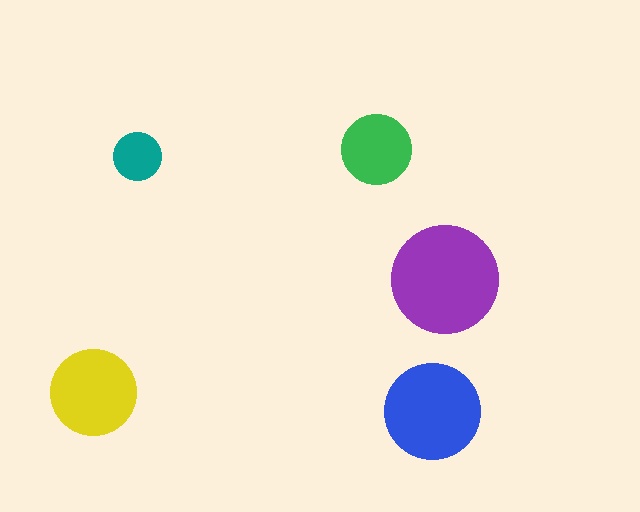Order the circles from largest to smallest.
the purple one, the blue one, the yellow one, the green one, the teal one.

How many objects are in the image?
There are 5 objects in the image.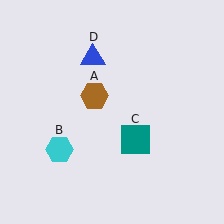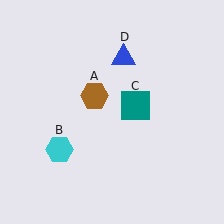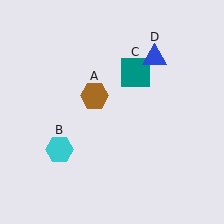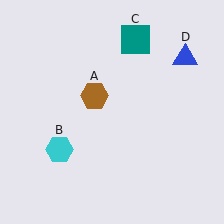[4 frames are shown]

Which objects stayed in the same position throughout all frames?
Brown hexagon (object A) and cyan hexagon (object B) remained stationary.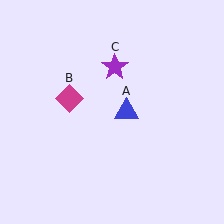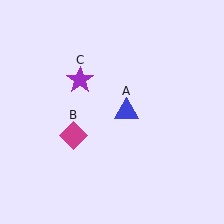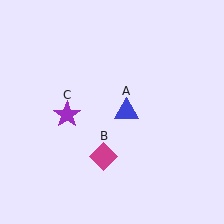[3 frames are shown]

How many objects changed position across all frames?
2 objects changed position: magenta diamond (object B), purple star (object C).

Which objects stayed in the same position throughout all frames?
Blue triangle (object A) remained stationary.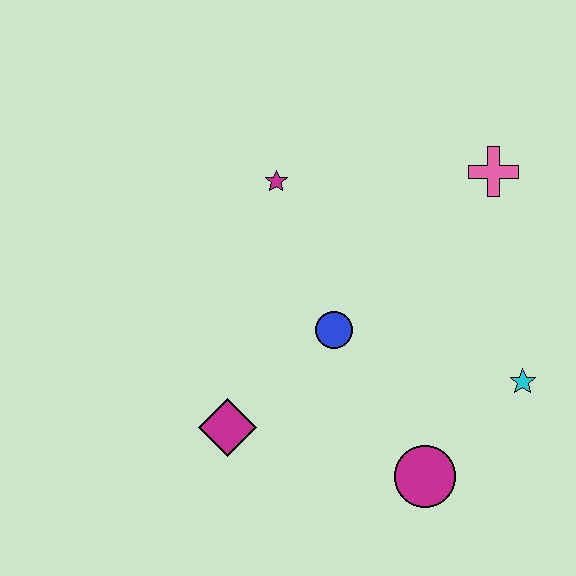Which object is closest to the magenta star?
The blue circle is closest to the magenta star.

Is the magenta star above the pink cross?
No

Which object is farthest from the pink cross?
The magenta diamond is farthest from the pink cross.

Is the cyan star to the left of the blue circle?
No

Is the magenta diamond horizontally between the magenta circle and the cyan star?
No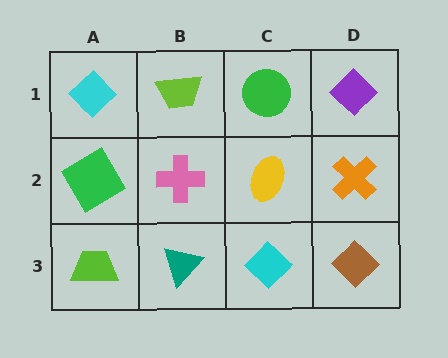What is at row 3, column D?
A brown diamond.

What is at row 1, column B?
A lime trapezoid.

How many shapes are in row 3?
4 shapes.